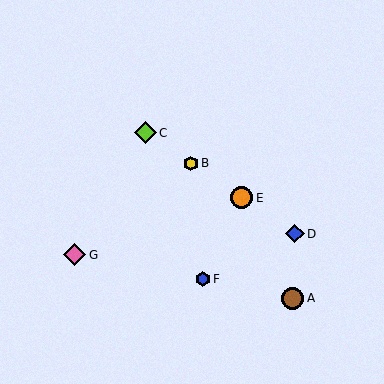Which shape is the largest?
The pink diamond (labeled G) is the largest.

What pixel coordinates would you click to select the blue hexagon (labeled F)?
Click at (203, 279) to select the blue hexagon F.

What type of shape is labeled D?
Shape D is a blue diamond.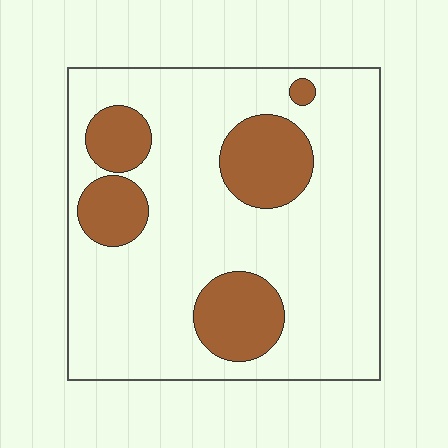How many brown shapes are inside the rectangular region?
5.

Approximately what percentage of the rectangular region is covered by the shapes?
Approximately 20%.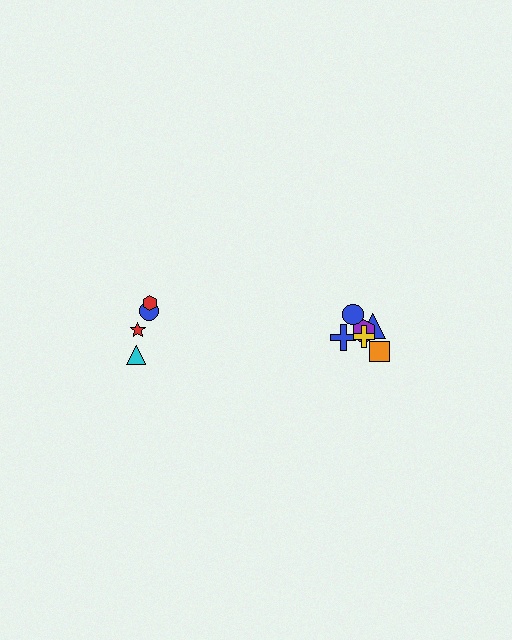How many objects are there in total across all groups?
There are 10 objects.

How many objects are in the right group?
There are 6 objects.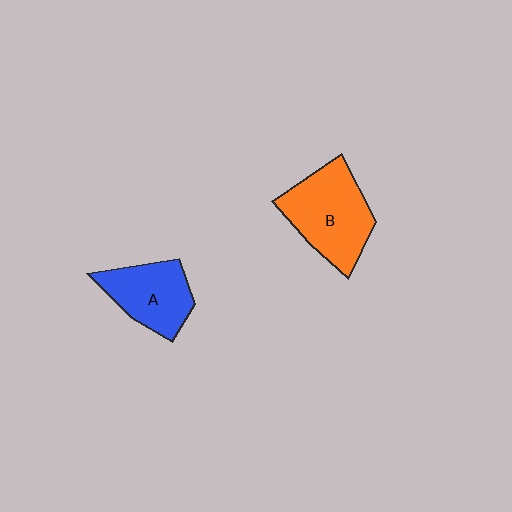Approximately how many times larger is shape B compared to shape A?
Approximately 1.3 times.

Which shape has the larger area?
Shape B (orange).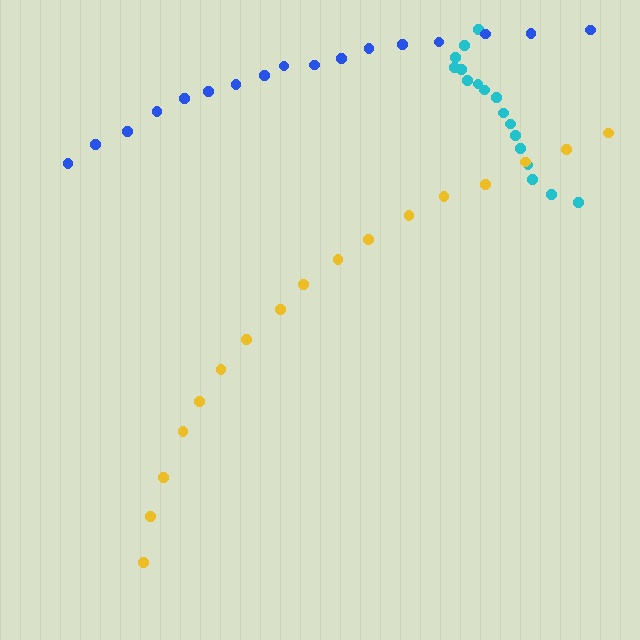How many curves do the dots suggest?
There are 3 distinct paths.